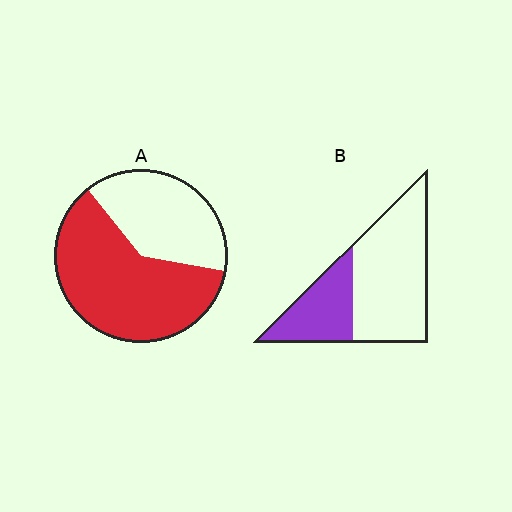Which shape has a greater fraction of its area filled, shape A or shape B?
Shape A.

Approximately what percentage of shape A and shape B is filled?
A is approximately 60% and B is approximately 35%.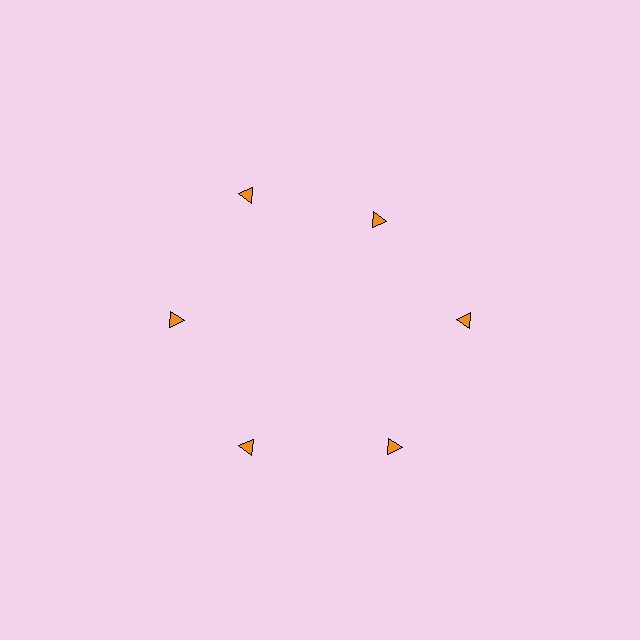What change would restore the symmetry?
The symmetry would be restored by moving it outward, back onto the ring so that all 6 triangles sit at equal angles and equal distance from the center.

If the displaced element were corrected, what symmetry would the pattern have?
It would have 6-fold rotational symmetry — the pattern would map onto itself every 60 degrees.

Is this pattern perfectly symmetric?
No. The 6 orange triangles are arranged in a ring, but one element near the 1 o'clock position is pulled inward toward the center, breaking the 6-fold rotational symmetry.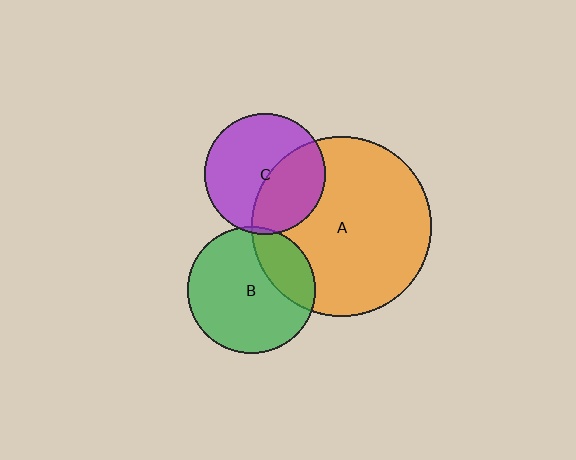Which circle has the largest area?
Circle A (orange).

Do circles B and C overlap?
Yes.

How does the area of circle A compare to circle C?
Approximately 2.2 times.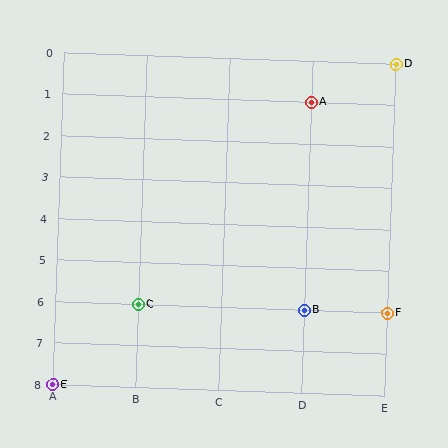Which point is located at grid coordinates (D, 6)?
Point B is at (D, 6).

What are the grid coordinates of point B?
Point B is at grid coordinates (D, 6).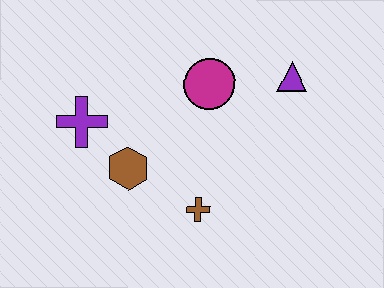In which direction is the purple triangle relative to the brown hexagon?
The purple triangle is to the right of the brown hexagon.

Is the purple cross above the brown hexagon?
Yes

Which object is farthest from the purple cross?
The purple triangle is farthest from the purple cross.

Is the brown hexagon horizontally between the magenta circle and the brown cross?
No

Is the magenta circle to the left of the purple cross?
No